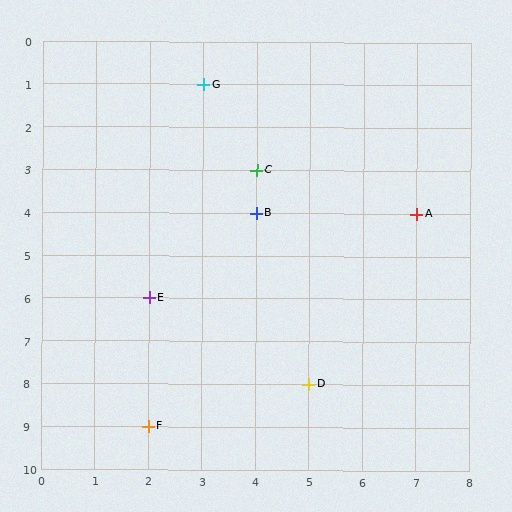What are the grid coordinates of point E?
Point E is at grid coordinates (2, 6).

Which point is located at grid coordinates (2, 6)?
Point E is at (2, 6).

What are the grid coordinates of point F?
Point F is at grid coordinates (2, 9).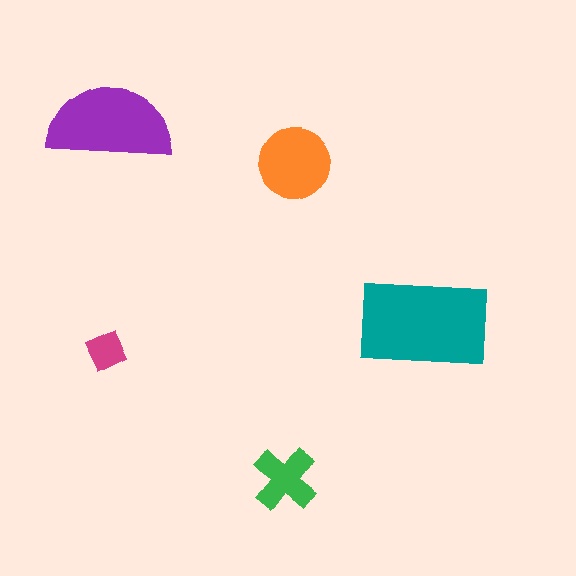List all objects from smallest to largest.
The magenta square, the green cross, the orange circle, the purple semicircle, the teal rectangle.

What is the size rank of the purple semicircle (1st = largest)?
2nd.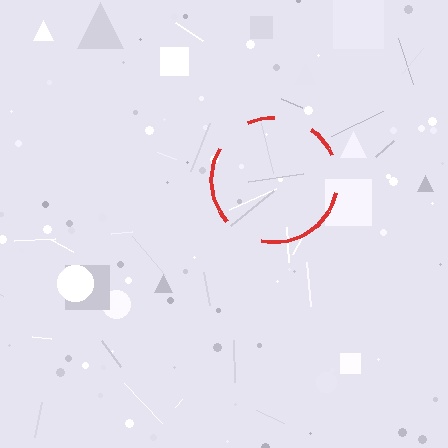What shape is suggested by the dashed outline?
The dashed outline suggests a circle.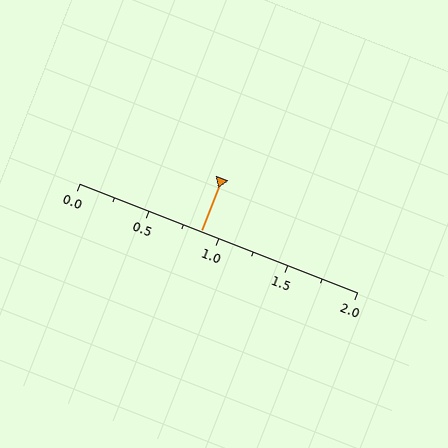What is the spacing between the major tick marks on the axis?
The major ticks are spaced 0.5 apart.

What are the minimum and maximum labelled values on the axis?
The axis runs from 0.0 to 2.0.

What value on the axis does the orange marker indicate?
The marker indicates approximately 0.88.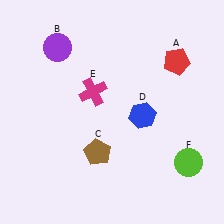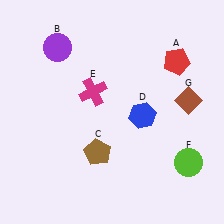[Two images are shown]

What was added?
A brown diamond (G) was added in Image 2.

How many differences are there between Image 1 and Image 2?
There is 1 difference between the two images.